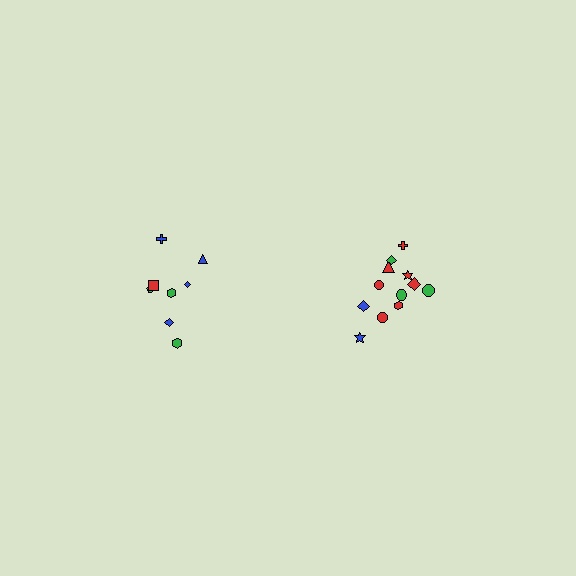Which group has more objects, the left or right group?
The right group.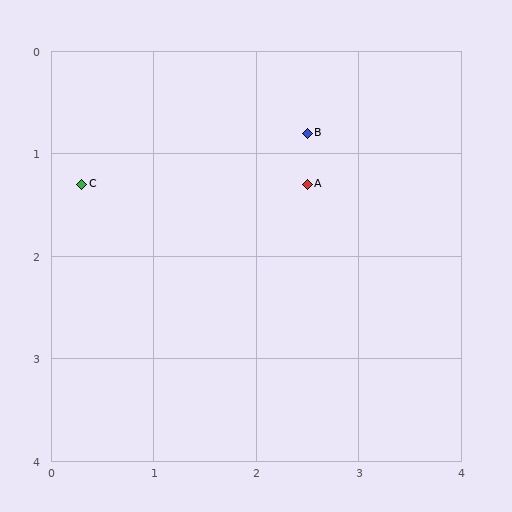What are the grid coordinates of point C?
Point C is at approximately (0.3, 1.3).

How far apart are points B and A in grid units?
Points B and A are about 0.5 grid units apart.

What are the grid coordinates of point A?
Point A is at approximately (2.5, 1.3).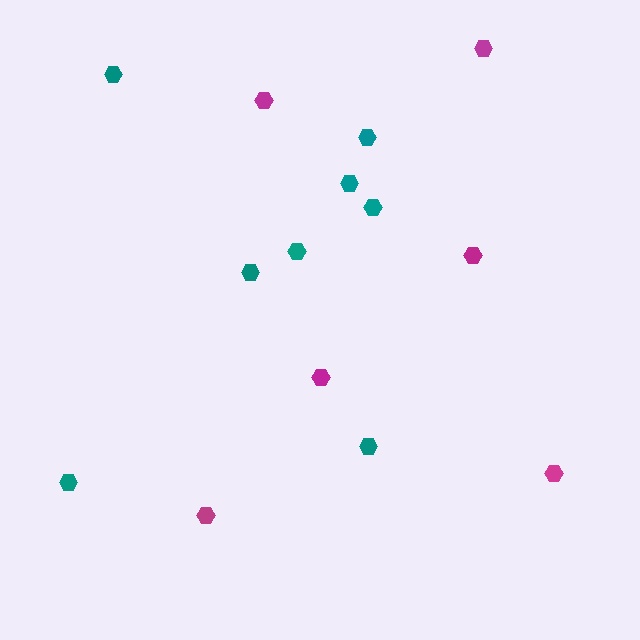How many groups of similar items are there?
There are 2 groups: one group of magenta hexagons (6) and one group of teal hexagons (8).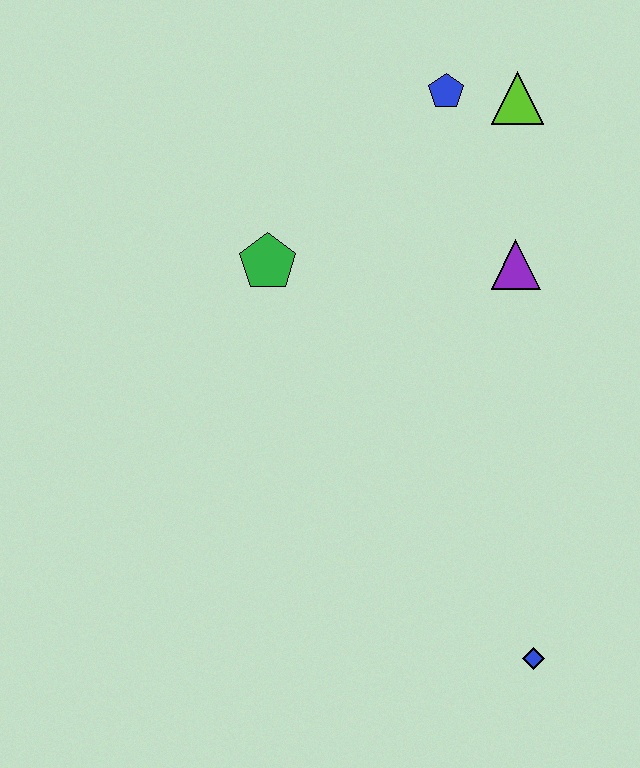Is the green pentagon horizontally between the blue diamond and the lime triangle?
No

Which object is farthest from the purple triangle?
The blue diamond is farthest from the purple triangle.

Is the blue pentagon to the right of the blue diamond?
No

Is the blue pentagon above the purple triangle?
Yes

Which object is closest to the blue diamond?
The purple triangle is closest to the blue diamond.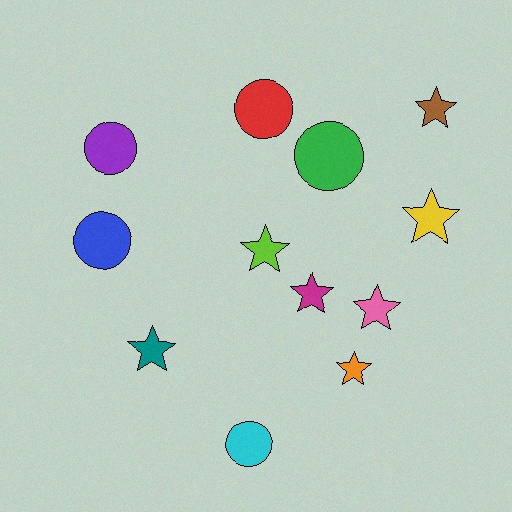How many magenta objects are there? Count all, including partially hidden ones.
There is 1 magenta object.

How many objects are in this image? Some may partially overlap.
There are 12 objects.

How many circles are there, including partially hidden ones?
There are 5 circles.